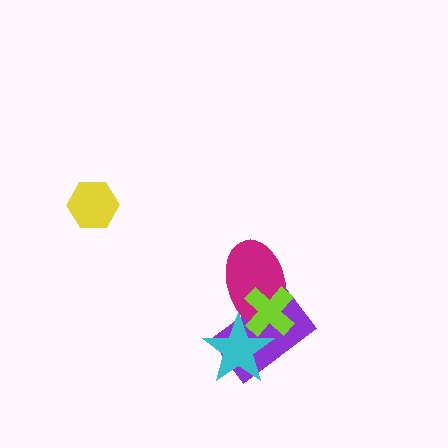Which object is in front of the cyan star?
The lime cross is in front of the cyan star.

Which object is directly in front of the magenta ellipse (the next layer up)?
The cyan star is directly in front of the magenta ellipse.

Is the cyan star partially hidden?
Yes, it is partially covered by another shape.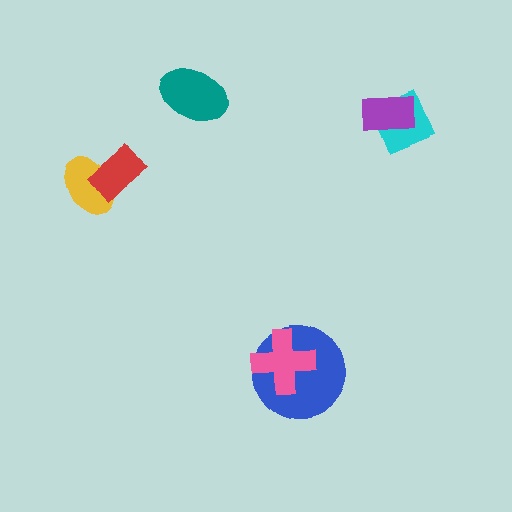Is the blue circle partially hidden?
Yes, it is partially covered by another shape.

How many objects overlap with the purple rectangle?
1 object overlaps with the purple rectangle.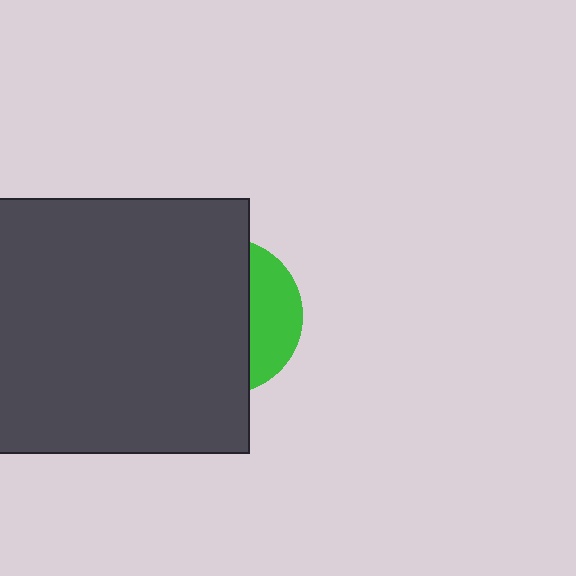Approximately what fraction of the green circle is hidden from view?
Roughly 70% of the green circle is hidden behind the dark gray square.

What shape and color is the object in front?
The object in front is a dark gray square.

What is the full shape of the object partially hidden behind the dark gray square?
The partially hidden object is a green circle.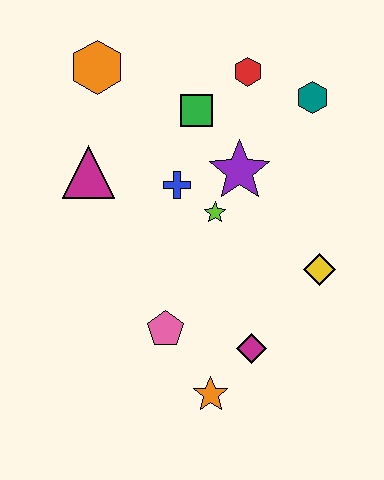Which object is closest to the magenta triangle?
The blue cross is closest to the magenta triangle.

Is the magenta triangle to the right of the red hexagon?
No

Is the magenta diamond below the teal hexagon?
Yes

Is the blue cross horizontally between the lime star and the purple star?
No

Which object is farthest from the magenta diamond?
The orange hexagon is farthest from the magenta diamond.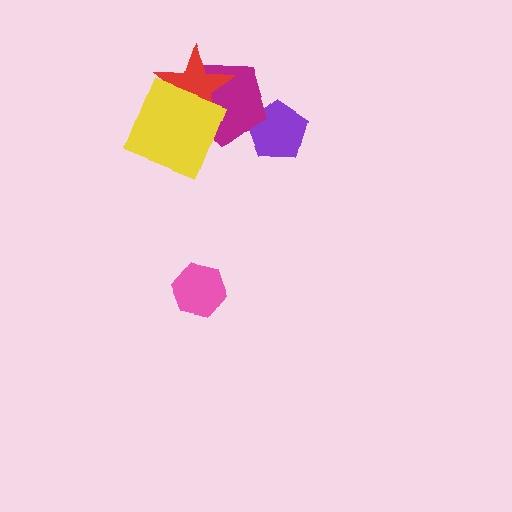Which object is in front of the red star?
The yellow square is in front of the red star.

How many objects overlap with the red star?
2 objects overlap with the red star.